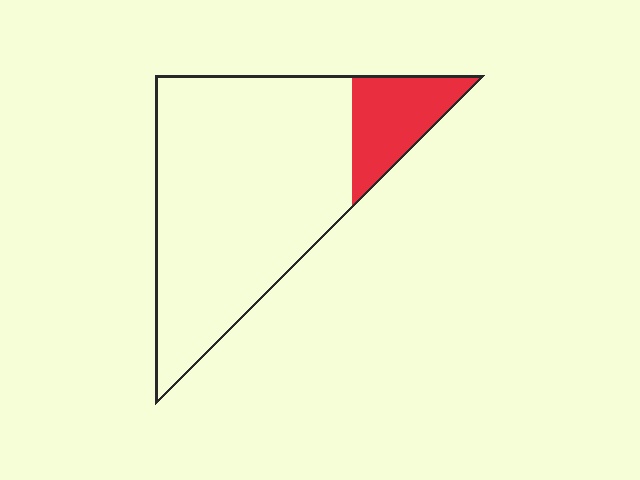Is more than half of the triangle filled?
No.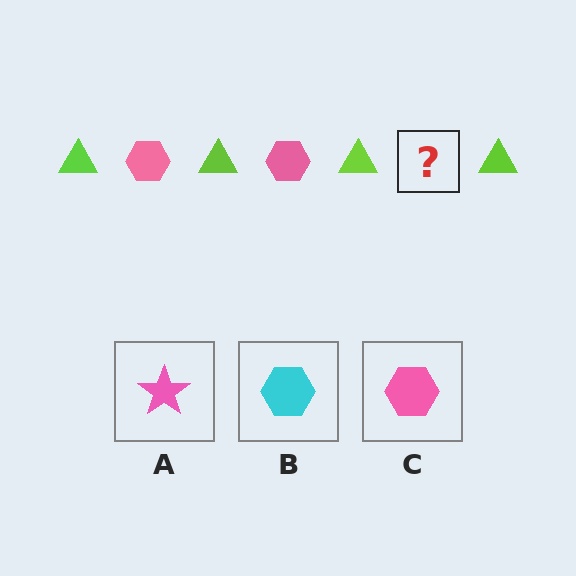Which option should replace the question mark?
Option C.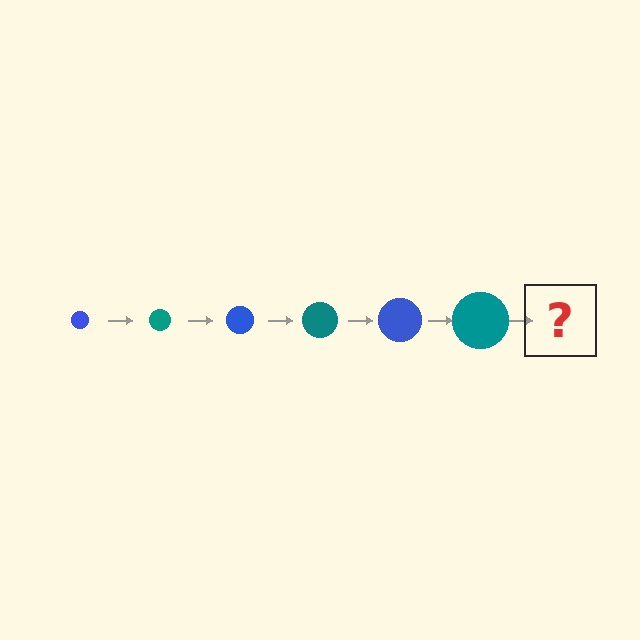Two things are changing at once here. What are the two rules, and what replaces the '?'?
The two rules are that the circle grows larger each step and the color cycles through blue and teal. The '?' should be a blue circle, larger than the previous one.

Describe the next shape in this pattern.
It should be a blue circle, larger than the previous one.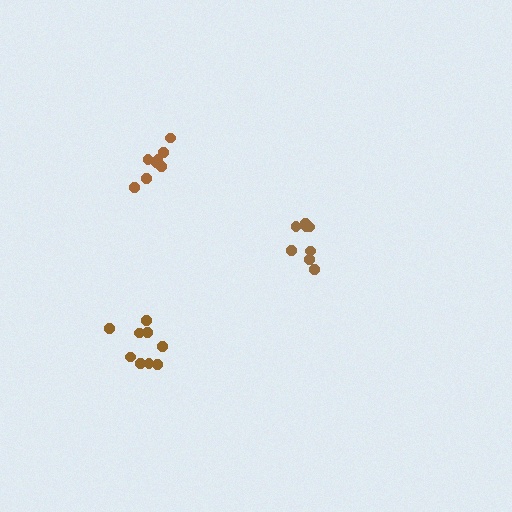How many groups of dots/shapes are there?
There are 3 groups.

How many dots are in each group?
Group 1: 9 dots, Group 2: 8 dots, Group 3: 8 dots (25 total).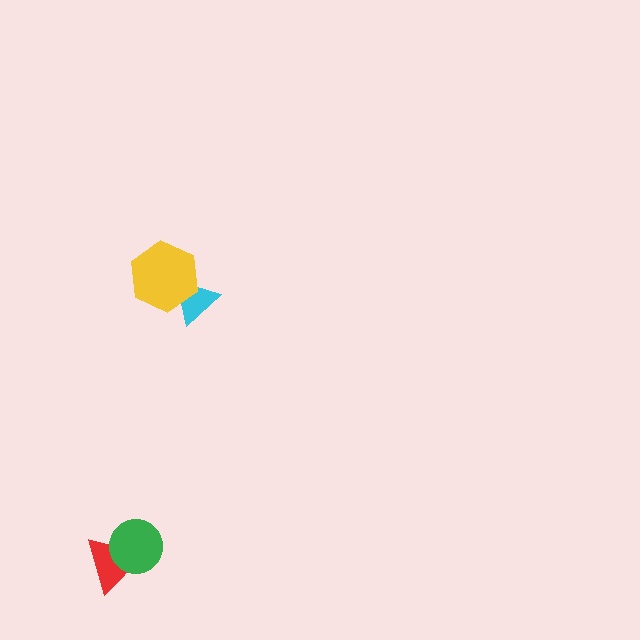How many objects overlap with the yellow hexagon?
1 object overlaps with the yellow hexagon.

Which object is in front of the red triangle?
The green circle is in front of the red triangle.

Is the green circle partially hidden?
No, no other shape covers it.